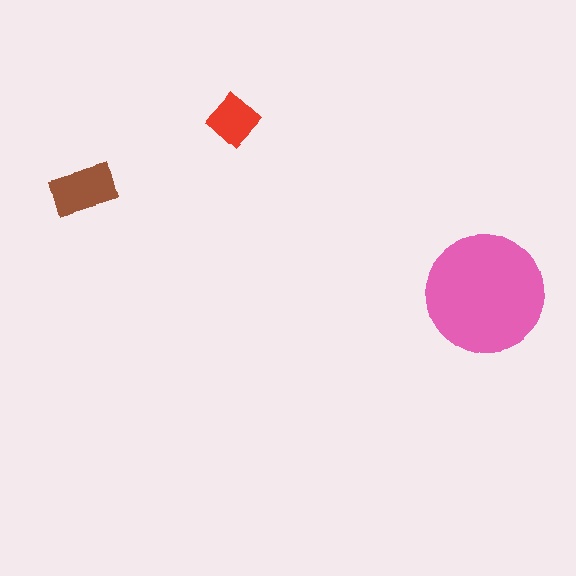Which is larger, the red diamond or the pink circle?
The pink circle.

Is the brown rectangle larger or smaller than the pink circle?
Smaller.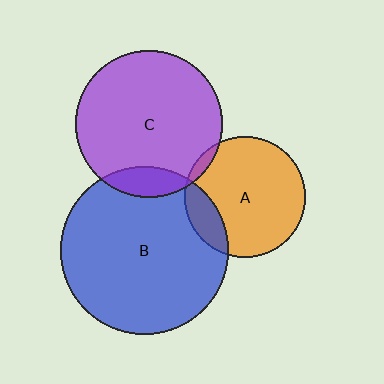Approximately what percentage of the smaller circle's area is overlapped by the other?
Approximately 5%.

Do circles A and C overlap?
Yes.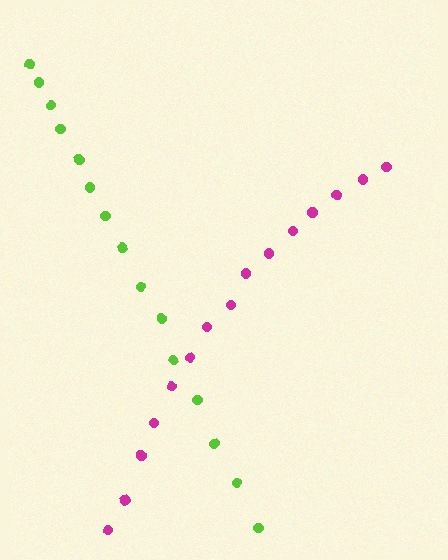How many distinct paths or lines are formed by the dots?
There are 2 distinct paths.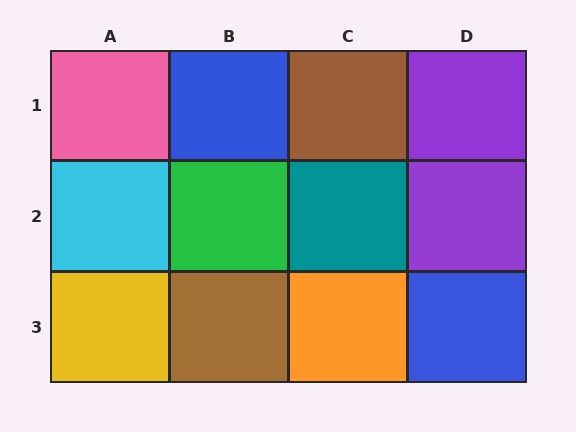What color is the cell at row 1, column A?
Pink.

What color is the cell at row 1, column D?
Purple.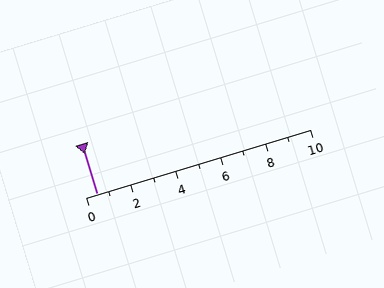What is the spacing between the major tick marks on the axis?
The major ticks are spaced 2 apart.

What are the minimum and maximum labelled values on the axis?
The axis runs from 0 to 10.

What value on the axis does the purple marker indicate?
The marker indicates approximately 0.5.